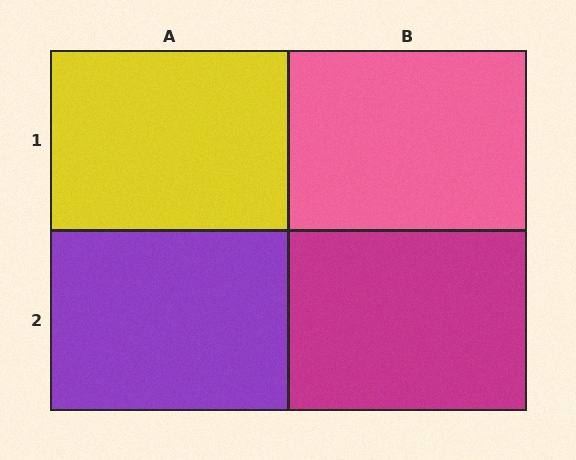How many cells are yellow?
1 cell is yellow.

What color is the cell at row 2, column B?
Magenta.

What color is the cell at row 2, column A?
Purple.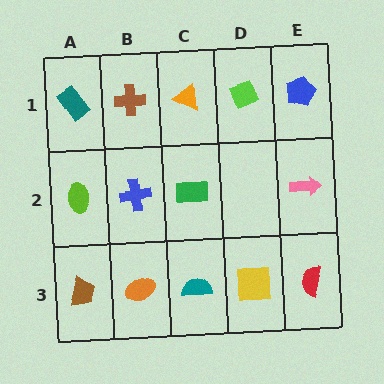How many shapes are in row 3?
5 shapes.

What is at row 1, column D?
A lime diamond.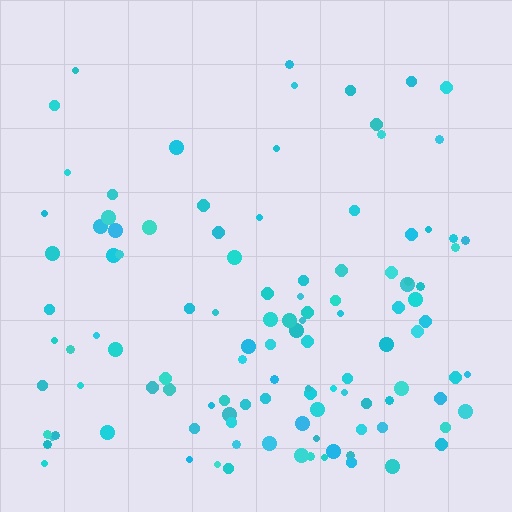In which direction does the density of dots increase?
From top to bottom, with the bottom side densest.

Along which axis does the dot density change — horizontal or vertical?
Vertical.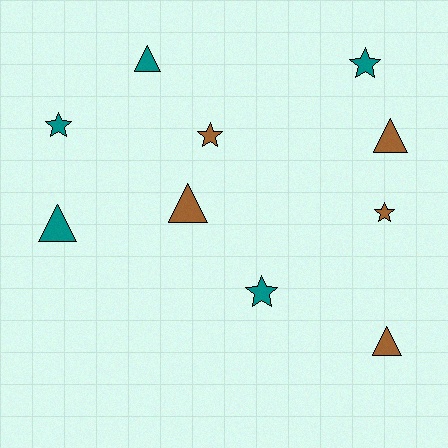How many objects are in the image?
There are 10 objects.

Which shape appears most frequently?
Triangle, with 5 objects.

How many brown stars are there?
There are 2 brown stars.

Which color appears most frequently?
Teal, with 5 objects.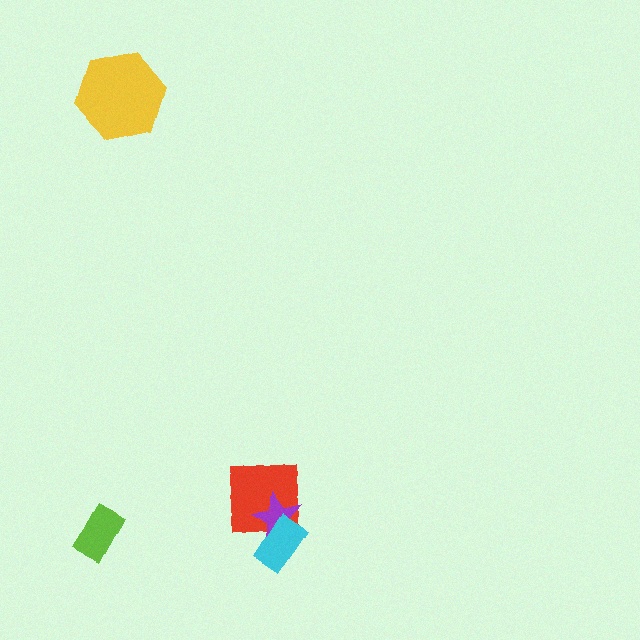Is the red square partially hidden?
Yes, it is partially covered by another shape.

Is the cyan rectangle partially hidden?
No, no other shape covers it.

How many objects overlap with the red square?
2 objects overlap with the red square.